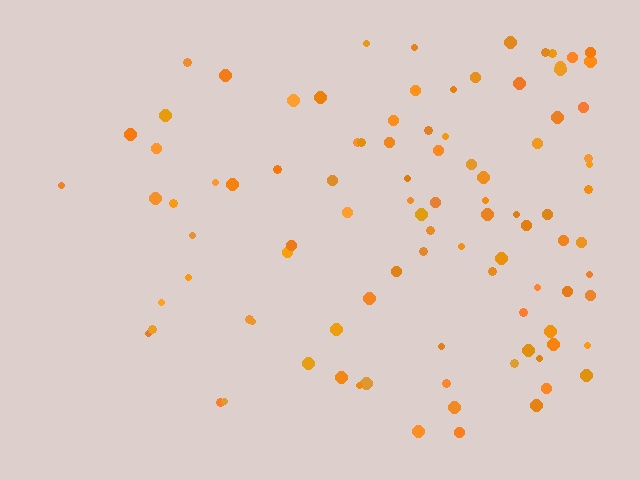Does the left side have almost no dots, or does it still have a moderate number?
Still a moderate number, just noticeably fewer than the right.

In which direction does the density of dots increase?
From left to right, with the right side densest.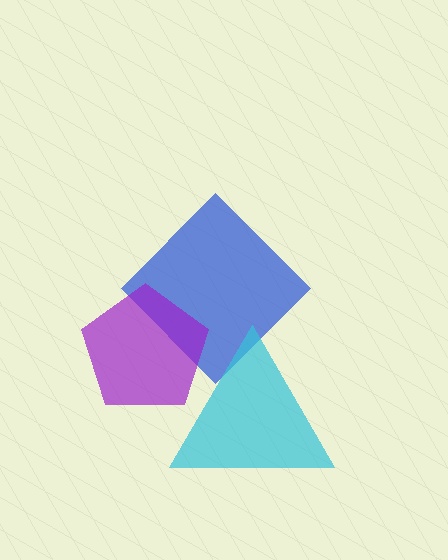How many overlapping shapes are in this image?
There are 3 overlapping shapes in the image.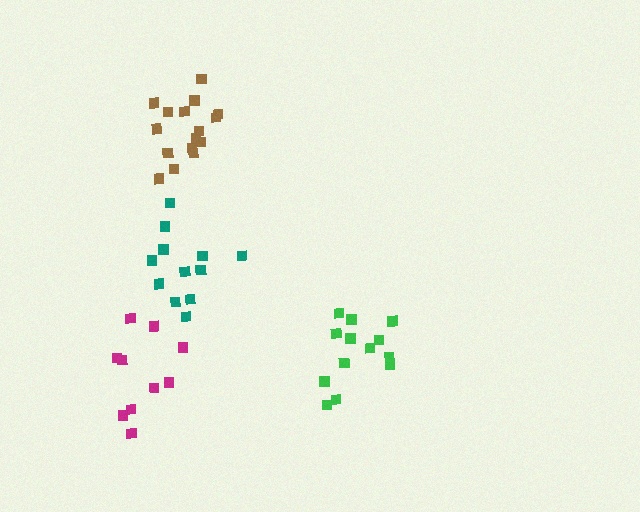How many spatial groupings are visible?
There are 4 spatial groupings.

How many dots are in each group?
Group 1: 12 dots, Group 2: 10 dots, Group 3: 13 dots, Group 4: 16 dots (51 total).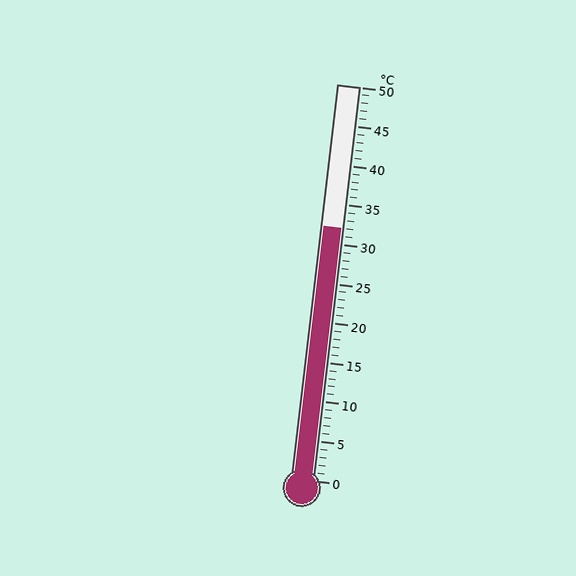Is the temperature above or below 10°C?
The temperature is above 10°C.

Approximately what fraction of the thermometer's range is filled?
The thermometer is filled to approximately 65% of its range.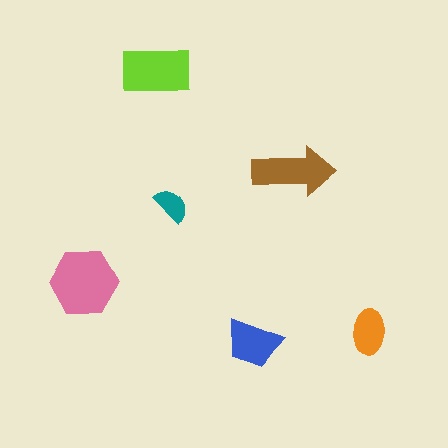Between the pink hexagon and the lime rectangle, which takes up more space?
The pink hexagon.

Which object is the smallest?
The teal semicircle.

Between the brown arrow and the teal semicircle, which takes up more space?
The brown arrow.